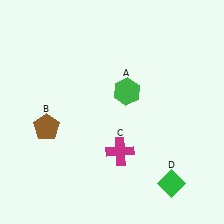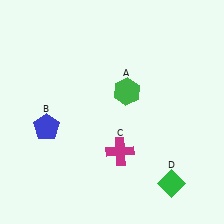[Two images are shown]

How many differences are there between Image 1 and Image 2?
There is 1 difference between the two images.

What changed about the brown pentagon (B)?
In Image 1, B is brown. In Image 2, it changed to blue.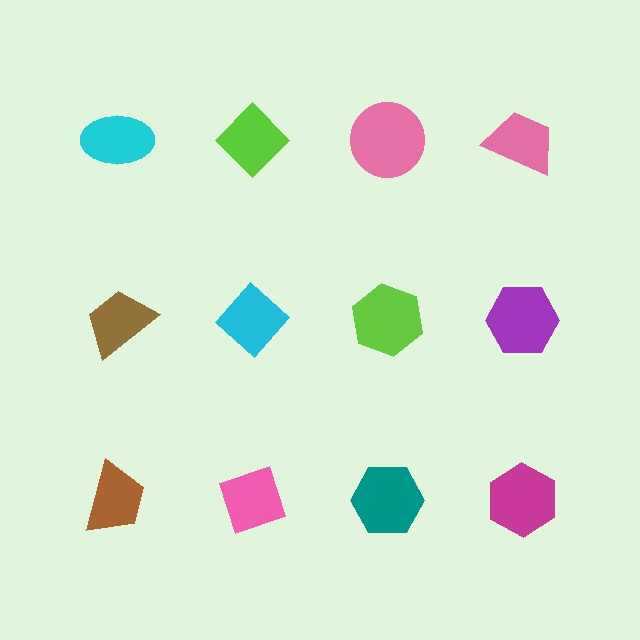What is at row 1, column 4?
A pink trapezoid.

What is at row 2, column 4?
A purple hexagon.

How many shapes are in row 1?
4 shapes.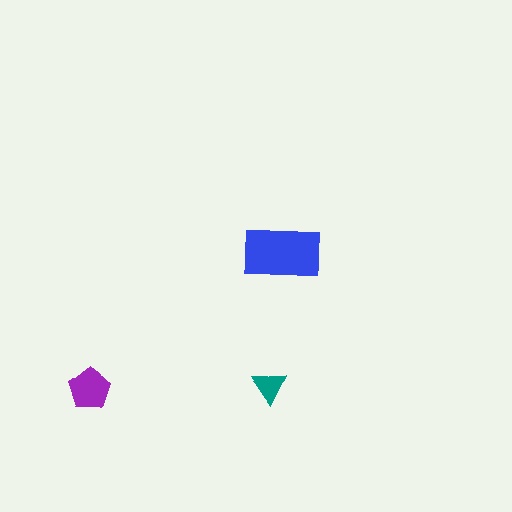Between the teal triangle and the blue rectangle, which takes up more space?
The blue rectangle.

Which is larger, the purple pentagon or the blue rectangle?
The blue rectangle.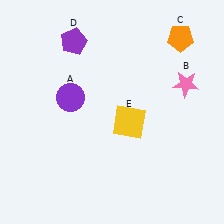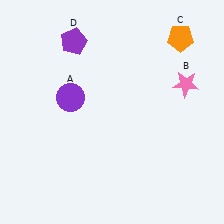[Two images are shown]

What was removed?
The yellow square (E) was removed in Image 2.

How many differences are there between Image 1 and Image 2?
There is 1 difference between the two images.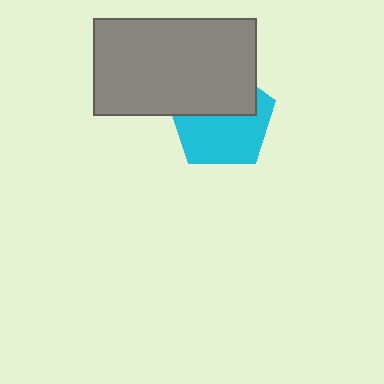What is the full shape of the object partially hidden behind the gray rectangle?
The partially hidden object is a cyan pentagon.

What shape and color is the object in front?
The object in front is a gray rectangle.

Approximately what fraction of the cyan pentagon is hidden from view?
Roughly 43% of the cyan pentagon is hidden behind the gray rectangle.